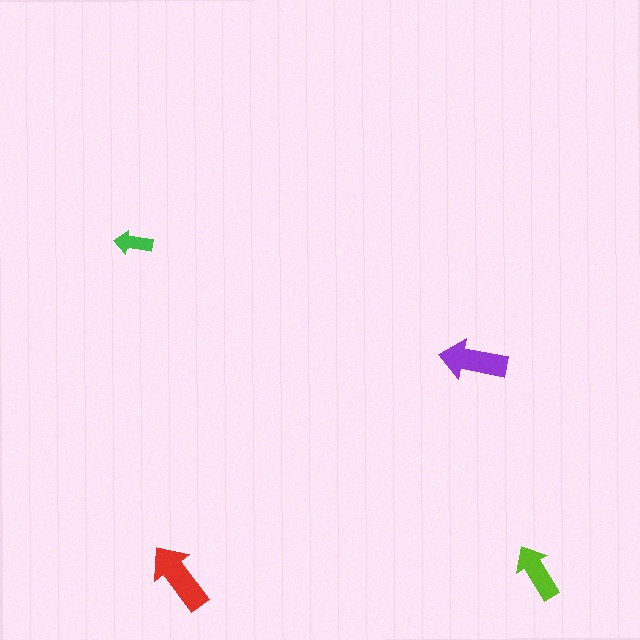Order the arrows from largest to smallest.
the red one, the purple one, the lime one, the green one.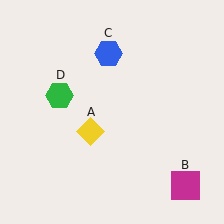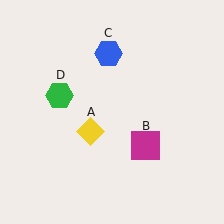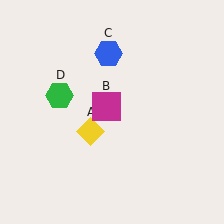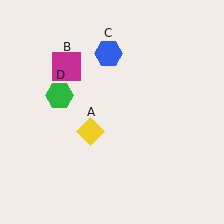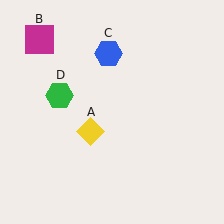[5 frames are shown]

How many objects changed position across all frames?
1 object changed position: magenta square (object B).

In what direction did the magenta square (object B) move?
The magenta square (object B) moved up and to the left.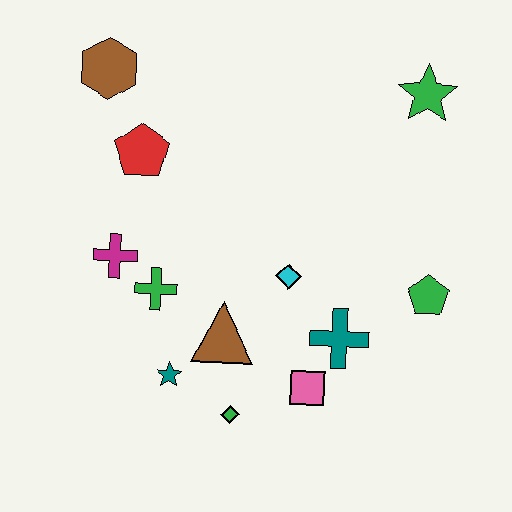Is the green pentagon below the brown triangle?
No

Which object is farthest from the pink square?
The brown hexagon is farthest from the pink square.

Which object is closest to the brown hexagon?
The red pentagon is closest to the brown hexagon.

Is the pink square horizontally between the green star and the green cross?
Yes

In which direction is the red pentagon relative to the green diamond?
The red pentagon is above the green diamond.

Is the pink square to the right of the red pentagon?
Yes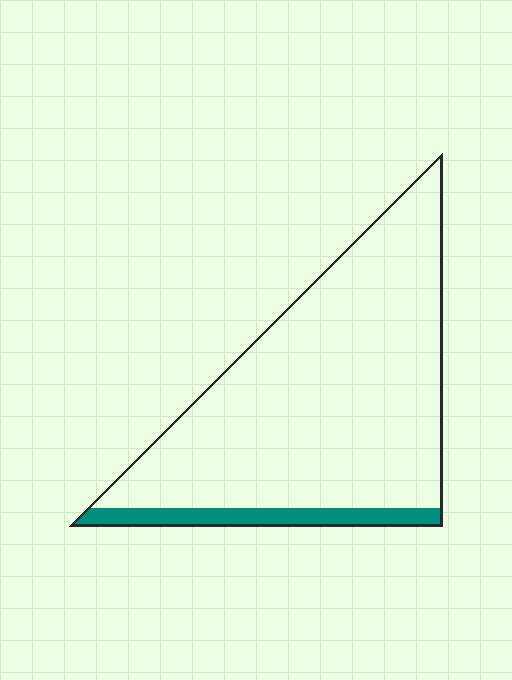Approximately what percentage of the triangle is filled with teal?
Approximately 10%.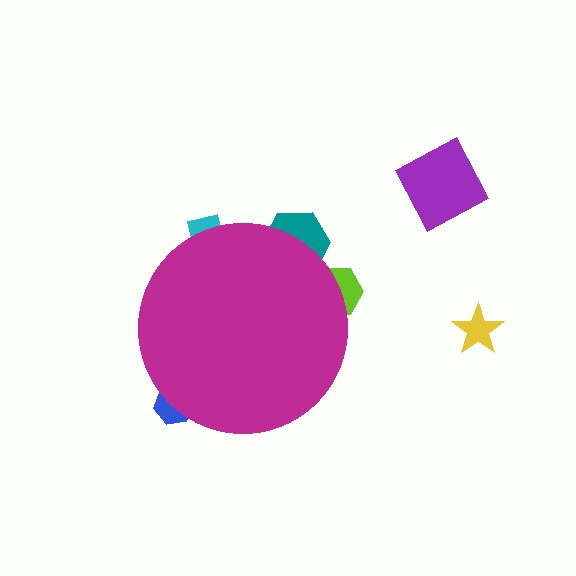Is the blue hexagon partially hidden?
Yes, the blue hexagon is partially hidden behind the magenta circle.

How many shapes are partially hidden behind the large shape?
4 shapes are partially hidden.